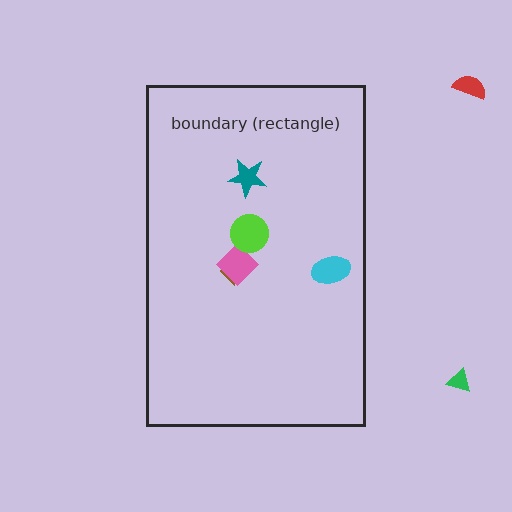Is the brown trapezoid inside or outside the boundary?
Inside.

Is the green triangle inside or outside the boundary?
Outside.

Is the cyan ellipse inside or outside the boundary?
Inside.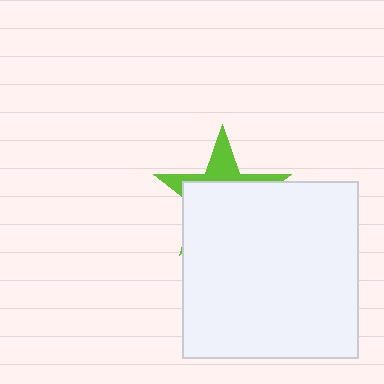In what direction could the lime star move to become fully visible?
The lime star could move up. That would shift it out from behind the white square entirely.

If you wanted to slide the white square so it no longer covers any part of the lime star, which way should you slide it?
Slide it down — that is the most direct way to separate the two shapes.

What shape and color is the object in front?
The object in front is a white square.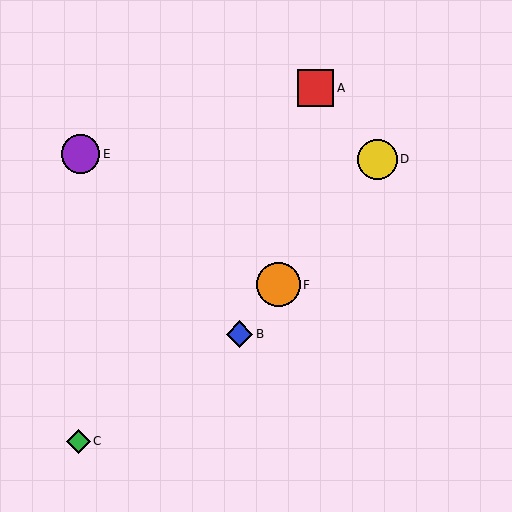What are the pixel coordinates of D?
Object D is at (377, 159).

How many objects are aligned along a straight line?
3 objects (B, D, F) are aligned along a straight line.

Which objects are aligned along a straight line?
Objects B, D, F are aligned along a straight line.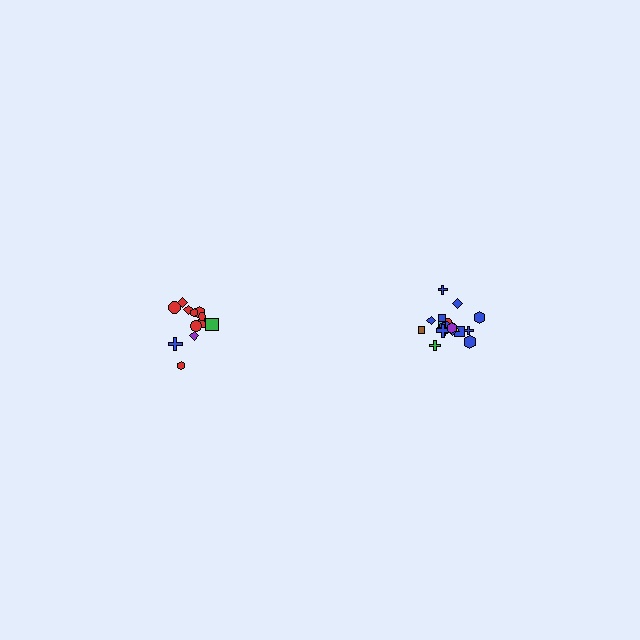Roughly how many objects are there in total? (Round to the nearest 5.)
Roughly 30 objects in total.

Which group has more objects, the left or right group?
The right group.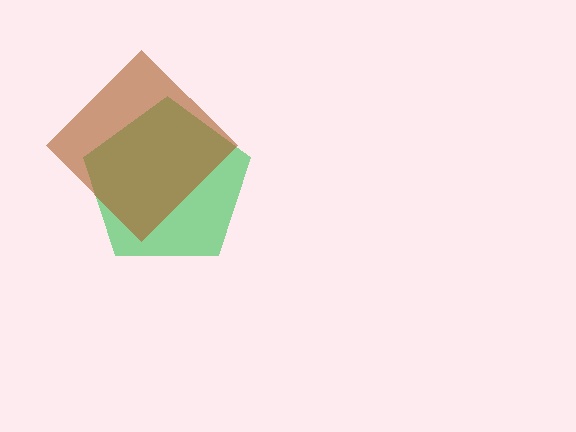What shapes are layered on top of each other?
The layered shapes are: a green pentagon, a brown diamond.